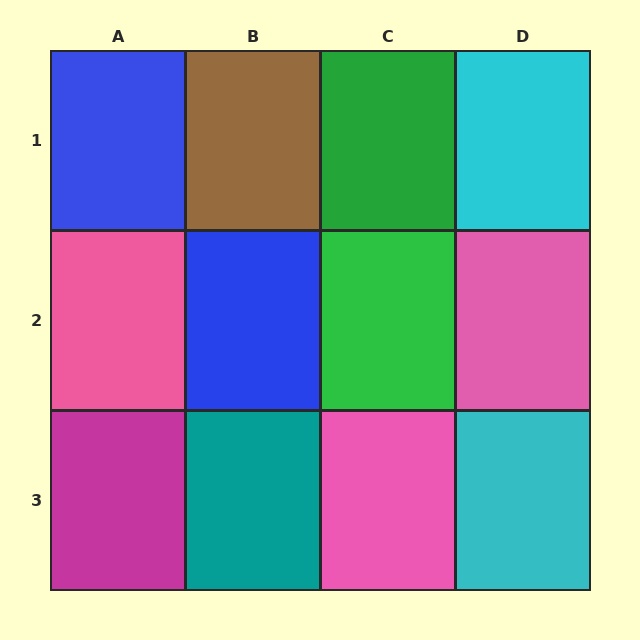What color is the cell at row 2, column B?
Blue.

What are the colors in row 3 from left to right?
Magenta, teal, pink, cyan.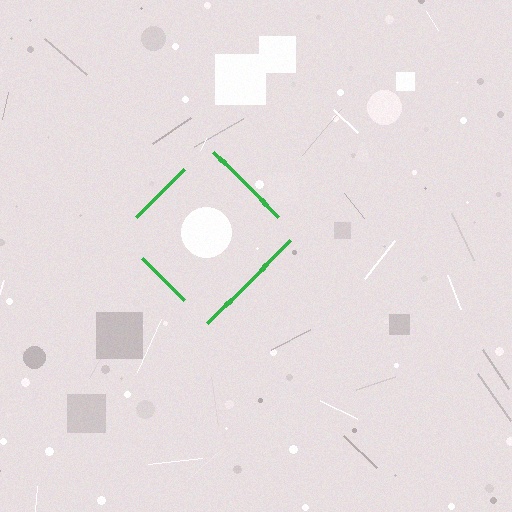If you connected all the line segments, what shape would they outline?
They would outline a diamond.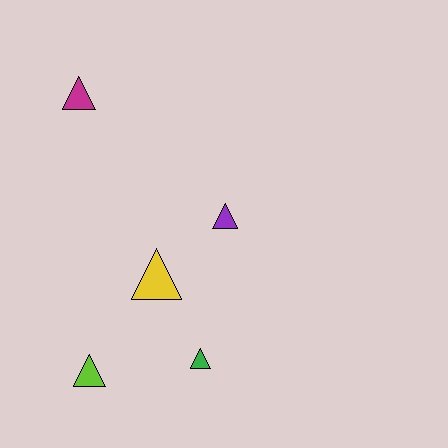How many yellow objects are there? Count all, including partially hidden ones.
There is 1 yellow object.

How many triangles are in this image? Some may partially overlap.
There are 5 triangles.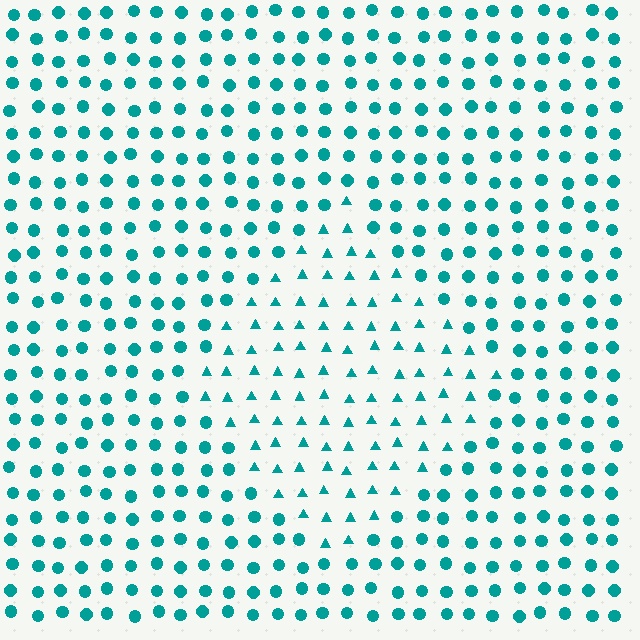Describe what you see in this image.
The image is filled with small teal elements arranged in a uniform grid. A diamond-shaped region contains triangles, while the surrounding area contains circles. The boundary is defined purely by the change in element shape.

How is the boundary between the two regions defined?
The boundary is defined by a change in element shape: triangles inside vs. circles outside. All elements share the same color and spacing.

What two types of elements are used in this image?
The image uses triangles inside the diamond region and circles outside it.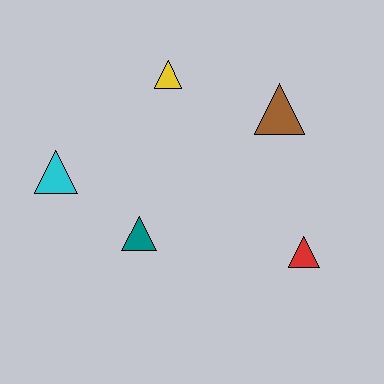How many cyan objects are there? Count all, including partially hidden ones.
There is 1 cyan object.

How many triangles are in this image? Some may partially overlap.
There are 5 triangles.